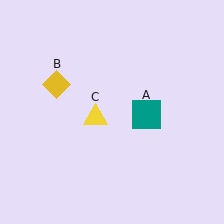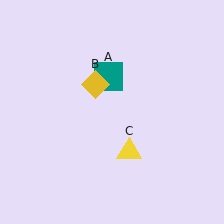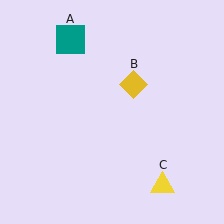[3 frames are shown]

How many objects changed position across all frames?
3 objects changed position: teal square (object A), yellow diamond (object B), yellow triangle (object C).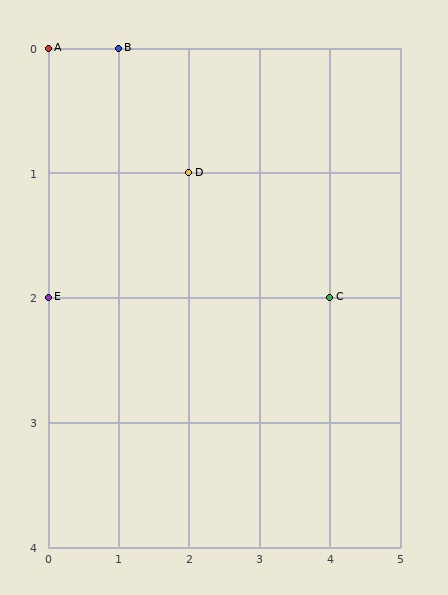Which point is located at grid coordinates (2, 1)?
Point D is at (2, 1).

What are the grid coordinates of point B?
Point B is at grid coordinates (1, 0).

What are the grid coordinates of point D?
Point D is at grid coordinates (2, 1).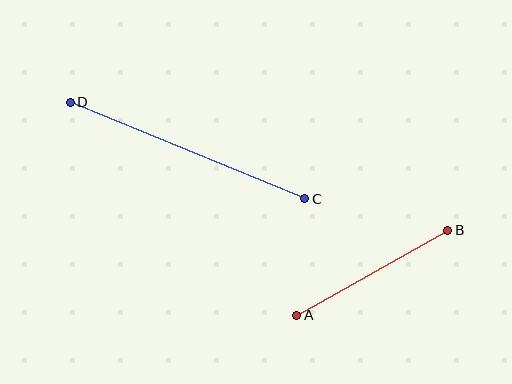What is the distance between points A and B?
The distance is approximately 173 pixels.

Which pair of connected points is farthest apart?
Points C and D are farthest apart.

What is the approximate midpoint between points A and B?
The midpoint is at approximately (372, 273) pixels.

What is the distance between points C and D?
The distance is approximately 253 pixels.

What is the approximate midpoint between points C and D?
The midpoint is at approximately (188, 151) pixels.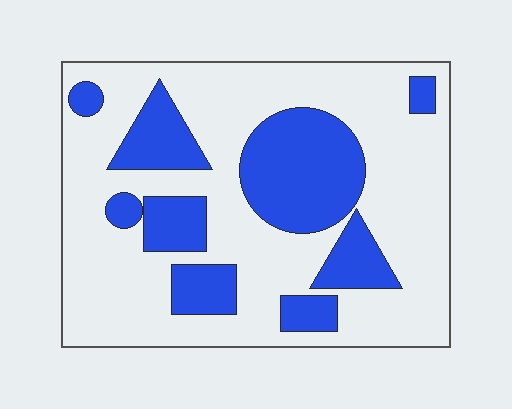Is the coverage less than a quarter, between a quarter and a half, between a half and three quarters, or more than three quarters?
Between a quarter and a half.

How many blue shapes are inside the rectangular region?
9.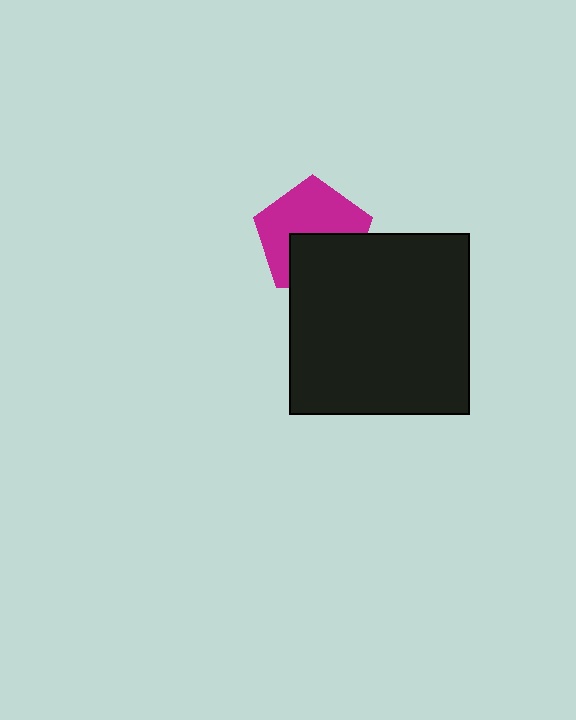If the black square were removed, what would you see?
You would see the complete magenta pentagon.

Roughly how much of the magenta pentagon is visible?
About half of it is visible (roughly 60%).